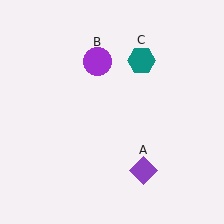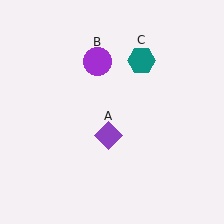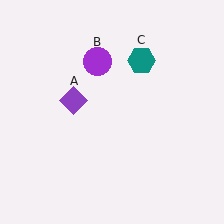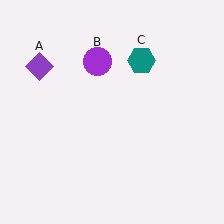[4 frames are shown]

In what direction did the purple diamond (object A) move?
The purple diamond (object A) moved up and to the left.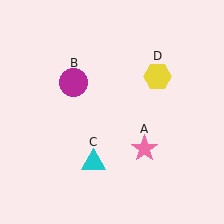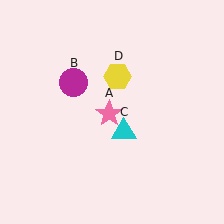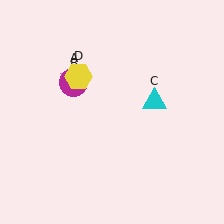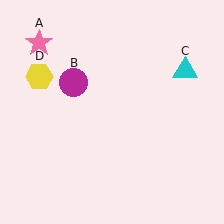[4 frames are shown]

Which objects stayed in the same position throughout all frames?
Magenta circle (object B) remained stationary.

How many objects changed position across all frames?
3 objects changed position: pink star (object A), cyan triangle (object C), yellow hexagon (object D).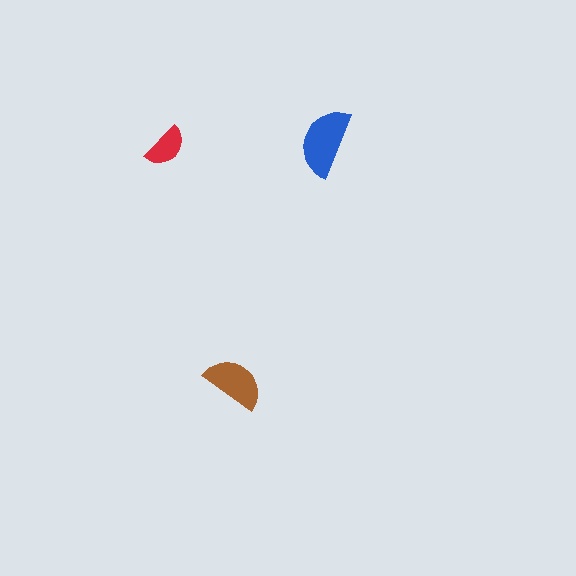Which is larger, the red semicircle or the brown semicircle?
The brown one.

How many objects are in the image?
There are 3 objects in the image.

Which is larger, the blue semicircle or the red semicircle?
The blue one.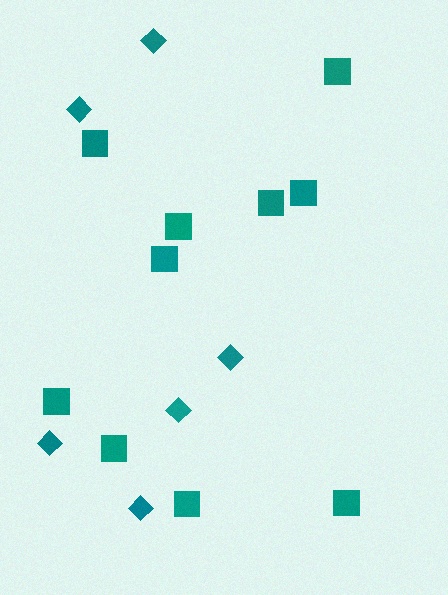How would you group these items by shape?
There are 2 groups: one group of squares (10) and one group of diamonds (6).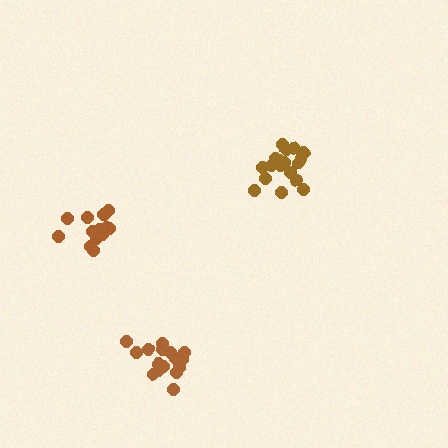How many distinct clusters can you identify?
There are 3 distinct clusters.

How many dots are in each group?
Group 1: 18 dots, Group 2: 18 dots, Group 3: 15 dots (51 total).